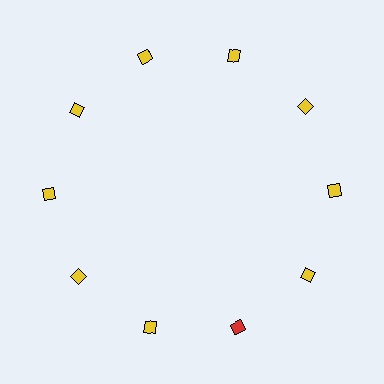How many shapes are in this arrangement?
There are 10 shapes arranged in a ring pattern.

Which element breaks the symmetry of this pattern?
The red diamond at roughly the 5 o'clock position breaks the symmetry. All other shapes are yellow diamonds.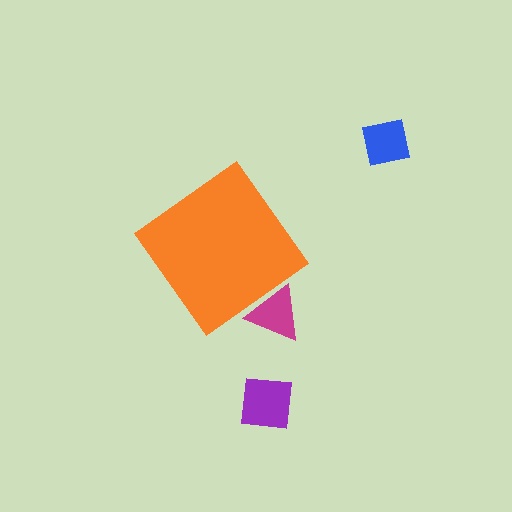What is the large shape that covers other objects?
An orange diamond.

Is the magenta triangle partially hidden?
Yes, the magenta triangle is partially hidden behind the orange diamond.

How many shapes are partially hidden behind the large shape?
1 shape is partially hidden.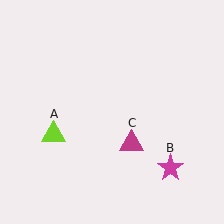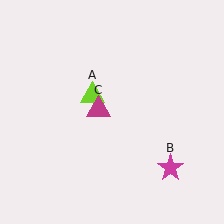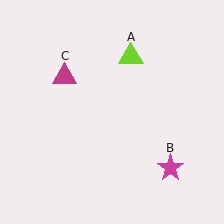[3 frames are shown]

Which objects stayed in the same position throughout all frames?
Magenta star (object B) remained stationary.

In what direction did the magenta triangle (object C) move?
The magenta triangle (object C) moved up and to the left.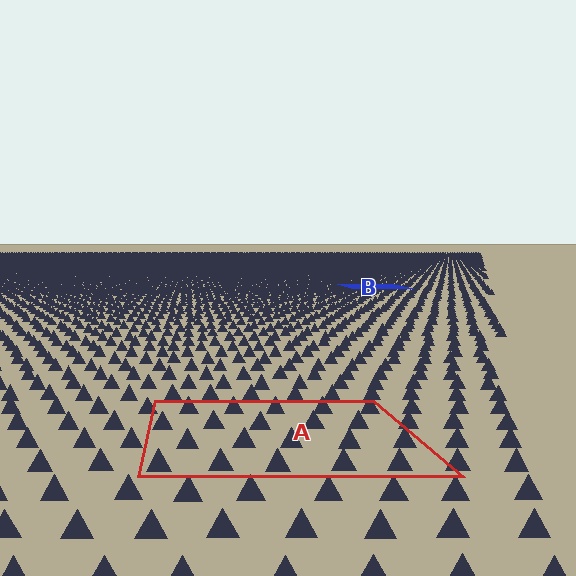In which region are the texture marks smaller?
The texture marks are smaller in region B, because it is farther away.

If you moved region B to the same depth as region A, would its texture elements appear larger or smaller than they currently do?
They would appear larger. At a closer depth, the same texture elements are projected at a bigger on-screen size.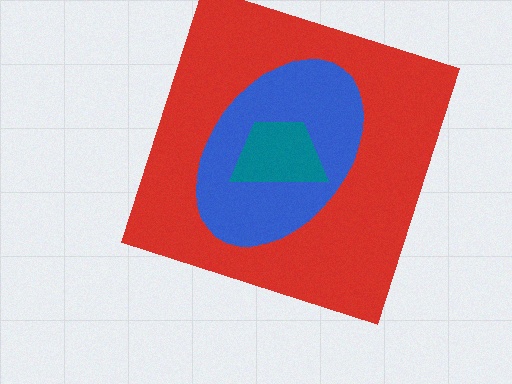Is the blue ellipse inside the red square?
Yes.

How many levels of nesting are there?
3.